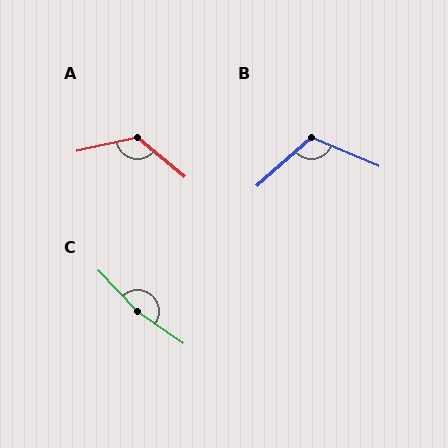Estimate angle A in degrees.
Approximately 128 degrees.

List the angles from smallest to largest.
B (116°), A (128°), C (168°).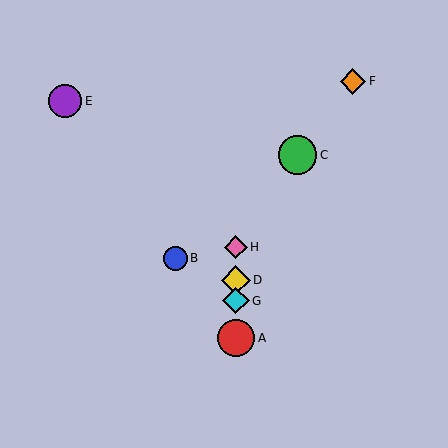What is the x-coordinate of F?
Object F is at x≈353.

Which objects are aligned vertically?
Objects A, D, G, H are aligned vertically.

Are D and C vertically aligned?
No, D is at x≈236 and C is at x≈298.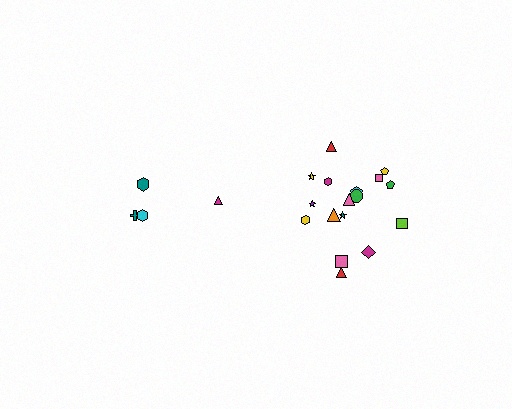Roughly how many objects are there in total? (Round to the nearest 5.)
Roughly 20 objects in total.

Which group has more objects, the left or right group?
The right group.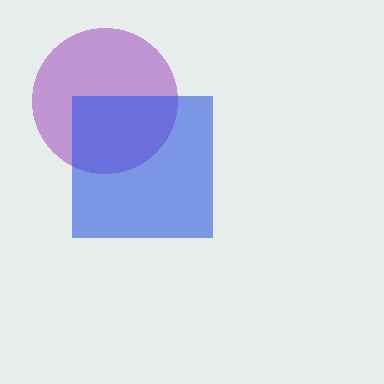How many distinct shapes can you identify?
There are 2 distinct shapes: a purple circle, a blue square.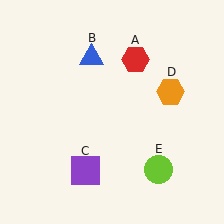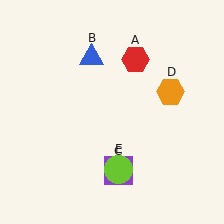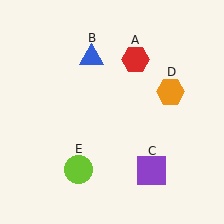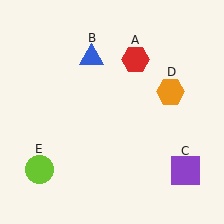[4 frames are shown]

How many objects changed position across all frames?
2 objects changed position: purple square (object C), lime circle (object E).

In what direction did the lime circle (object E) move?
The lime circle (object E) moved left.